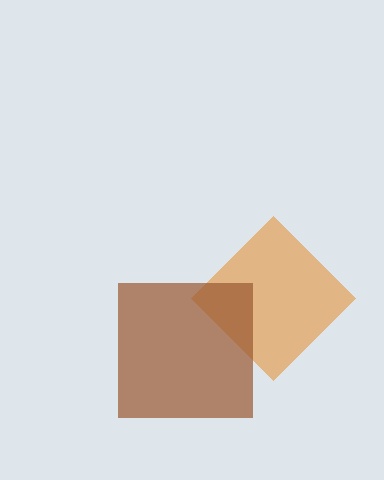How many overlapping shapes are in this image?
There are 2 overlapping shapes in the image.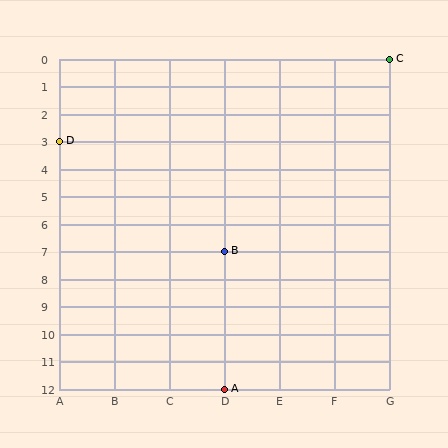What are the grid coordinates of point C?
Point C is at grid coordinates (G, 0).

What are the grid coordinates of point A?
Point A is at grid coordinates (D, 12).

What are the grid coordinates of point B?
Point B is at grid coordinates (D, 7).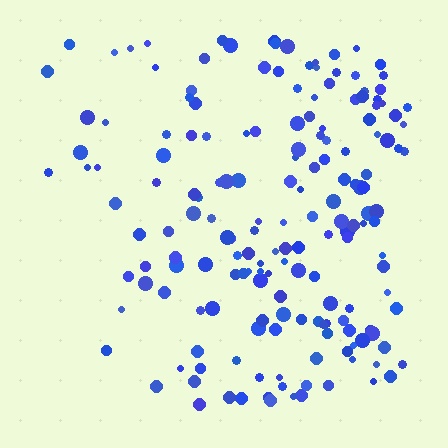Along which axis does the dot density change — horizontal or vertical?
Horizontal.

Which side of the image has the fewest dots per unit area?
The left.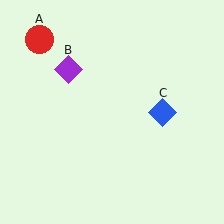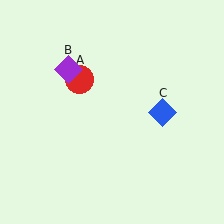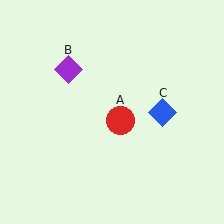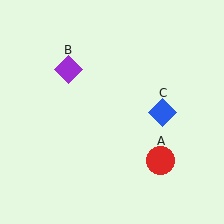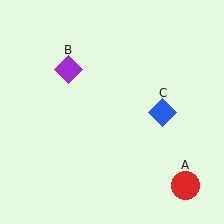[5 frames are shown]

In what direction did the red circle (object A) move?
The red circle (object A) moved down and to the right.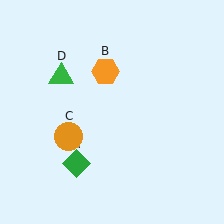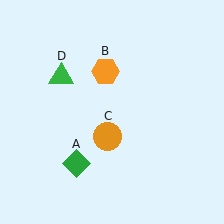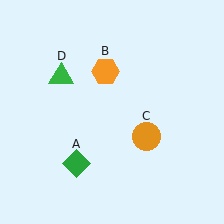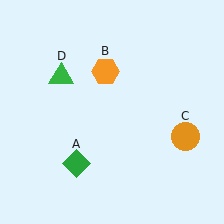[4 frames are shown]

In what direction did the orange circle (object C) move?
The orange circle (object C) moved right.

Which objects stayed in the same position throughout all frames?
Green diamond (object A) and orange hexagon (object B) and green triangle (object D) remained stationary.